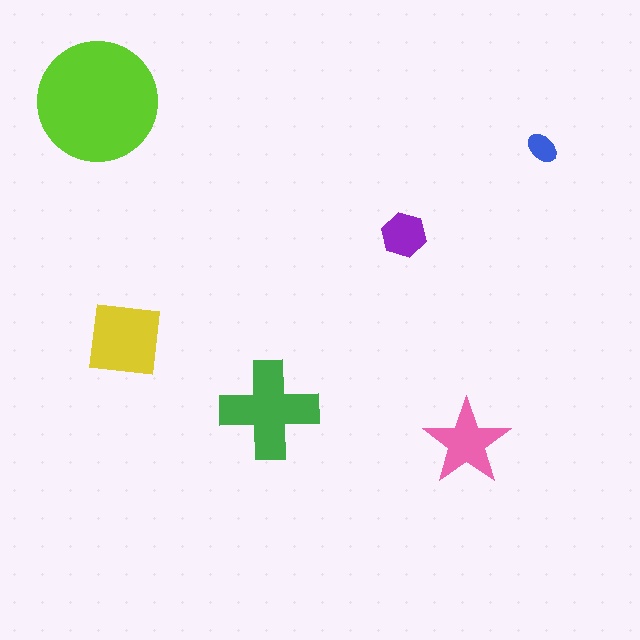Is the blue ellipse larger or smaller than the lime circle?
Smaller.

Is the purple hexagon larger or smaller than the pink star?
Smaller.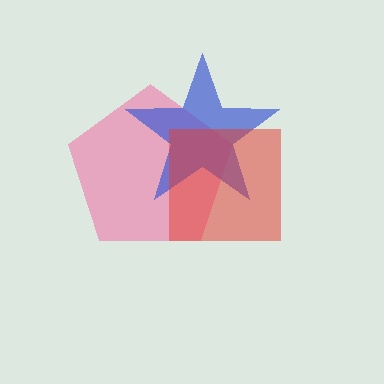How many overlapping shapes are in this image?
There are 3 overlapping shapes in the image.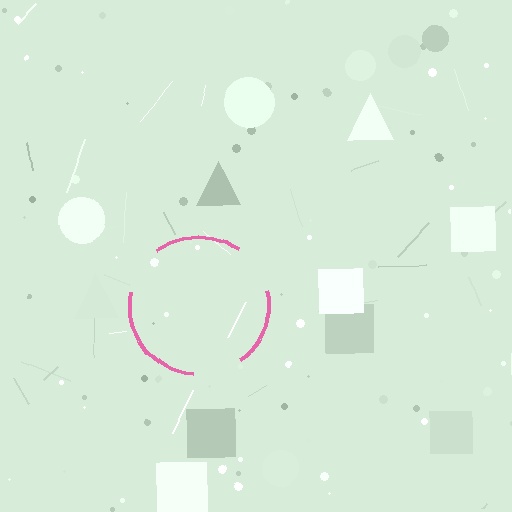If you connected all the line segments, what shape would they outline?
They would outline a circle.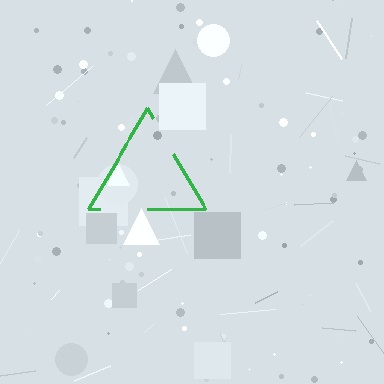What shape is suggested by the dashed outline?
The dashed outline suggests a triangle.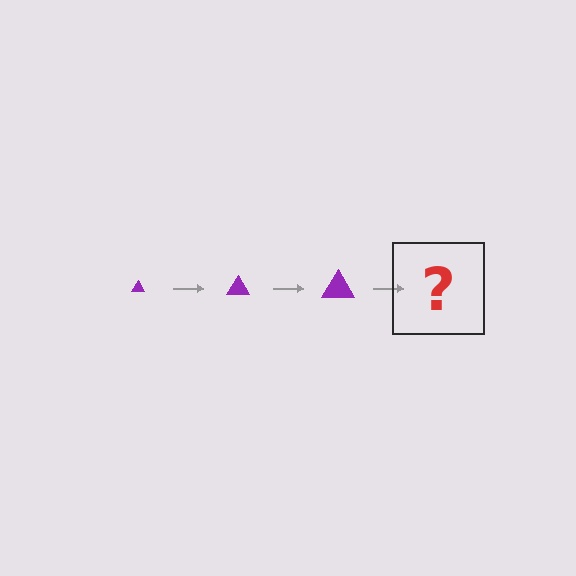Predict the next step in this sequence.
The next step is a purple triangle, larger than the previous one.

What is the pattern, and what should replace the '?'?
The pattern is that the triangle gets progressively larger each step. The '?' should be a purple triangle, larger than the previous one.